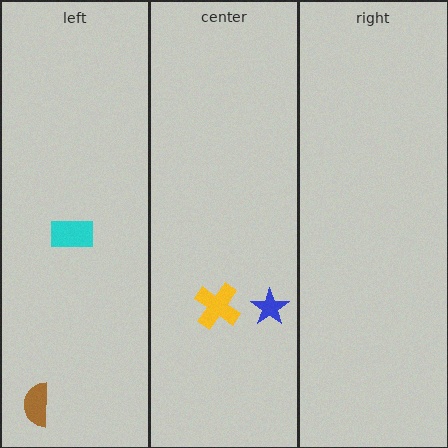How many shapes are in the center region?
2.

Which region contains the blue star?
The center region.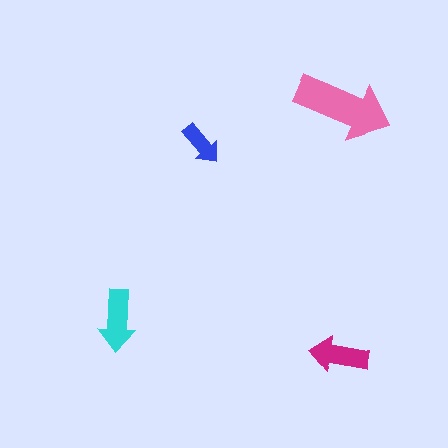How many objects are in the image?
There are 4 objects in the image.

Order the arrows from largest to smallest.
the pink one, the cyan one, the magenta one, the blue one.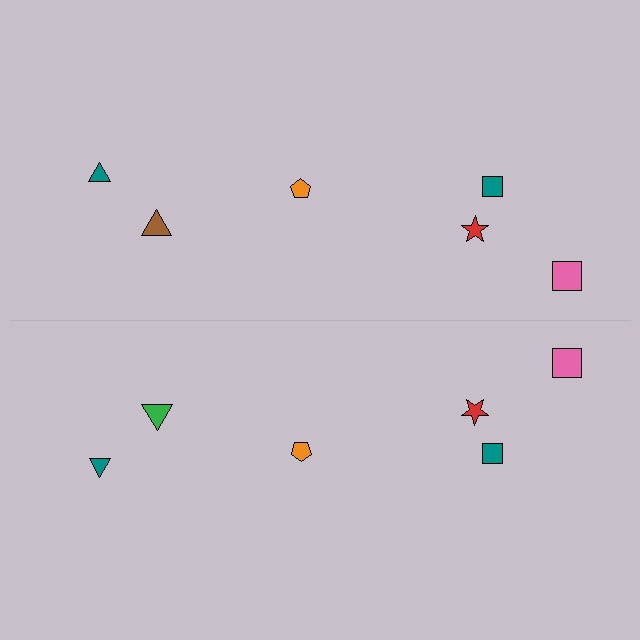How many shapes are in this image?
There are 12 shapes in this image.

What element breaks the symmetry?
The green triangle on the bottom side breaks the symmetry — its mirror counterpart is brown.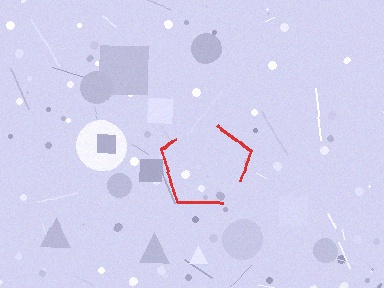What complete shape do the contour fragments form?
The contour fragments form a pentagon.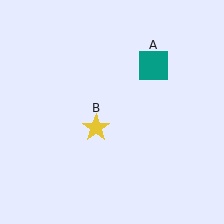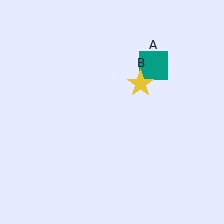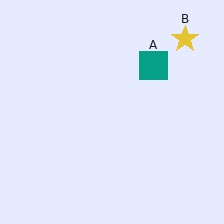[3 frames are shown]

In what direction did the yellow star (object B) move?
The yellow star (object B) moved up and to the right.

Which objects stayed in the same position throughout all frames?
Teal square (object A) remained stationary.